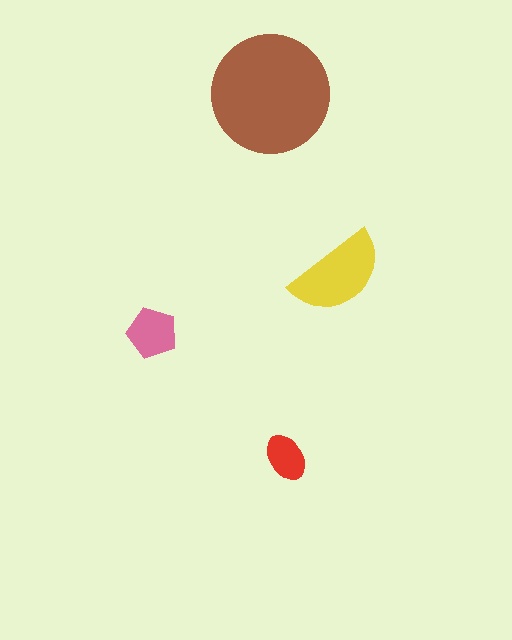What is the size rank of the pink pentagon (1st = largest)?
3rd.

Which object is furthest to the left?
The pink pentagon is leftmost.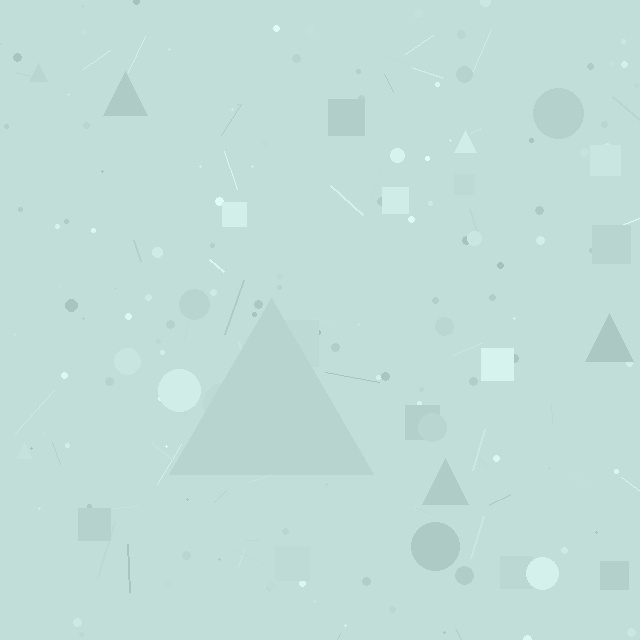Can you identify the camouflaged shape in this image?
The camouflaged shape is a triangle.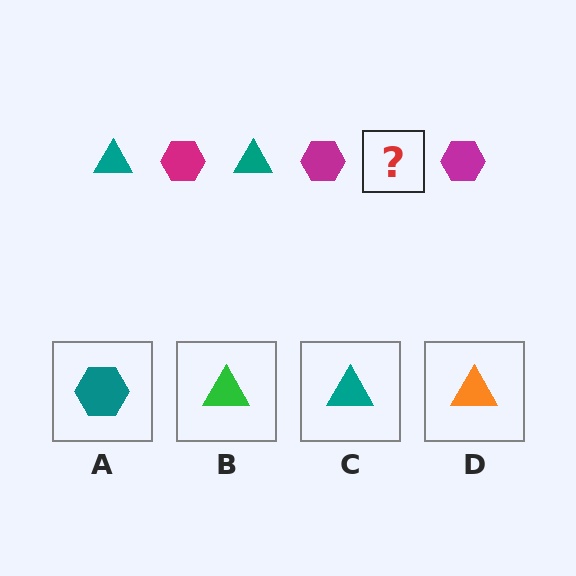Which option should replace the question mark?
Option C.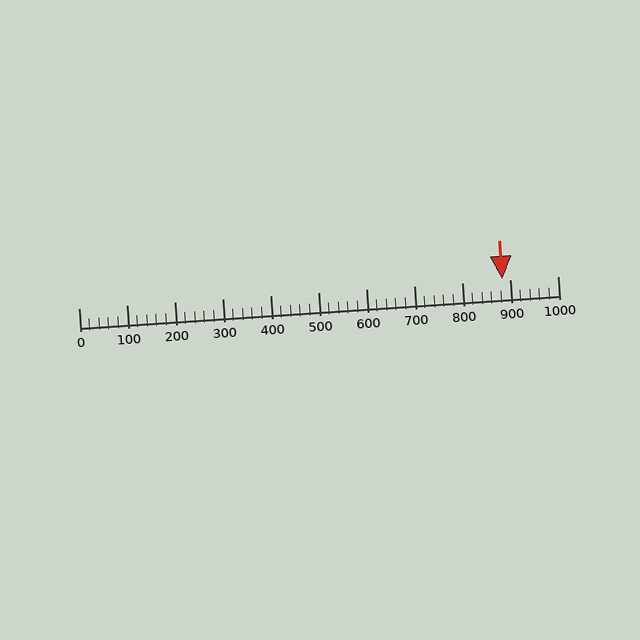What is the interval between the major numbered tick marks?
The major tick marks are spaced 100 units apart.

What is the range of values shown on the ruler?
The ruler shows values from 0 to 1000.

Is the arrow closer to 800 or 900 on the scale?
The arrow is closer to 900.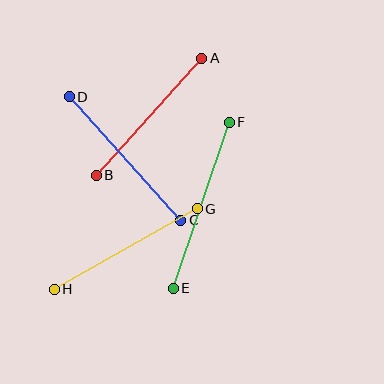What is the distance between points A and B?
The distance is approximately 157 pixels.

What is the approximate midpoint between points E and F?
The midpoint is at approximately (201, 205) pixels.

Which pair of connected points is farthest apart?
Points E and F are farthest apart.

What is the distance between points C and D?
The distance is approximately 166 pixels.